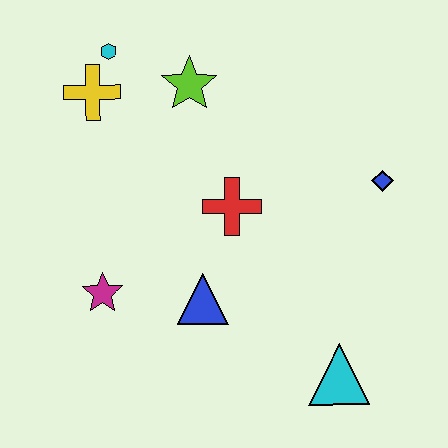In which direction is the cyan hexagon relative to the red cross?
The cyan hexagon is above the red cross.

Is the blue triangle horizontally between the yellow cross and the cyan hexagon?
No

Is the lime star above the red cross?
Yes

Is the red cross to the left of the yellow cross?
No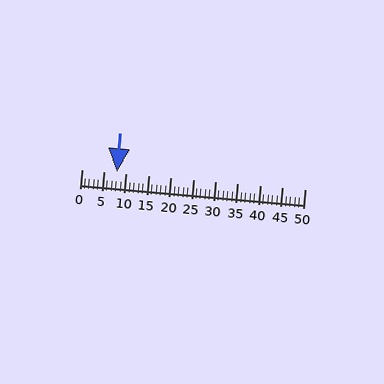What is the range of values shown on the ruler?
The ruler shows values from 0 to 50.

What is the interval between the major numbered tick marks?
The major tick marks are spaced 5 units apart.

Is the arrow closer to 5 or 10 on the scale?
The arrow is closer to 10.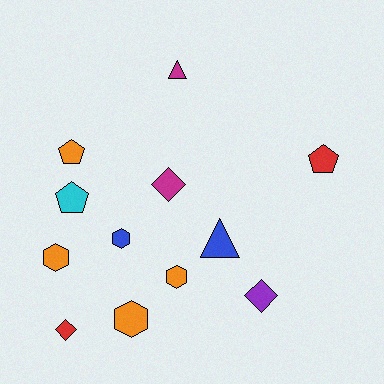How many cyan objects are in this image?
There is 1 cyan object.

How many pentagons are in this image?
There are 3 pentagons.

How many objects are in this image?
There are 12 objects.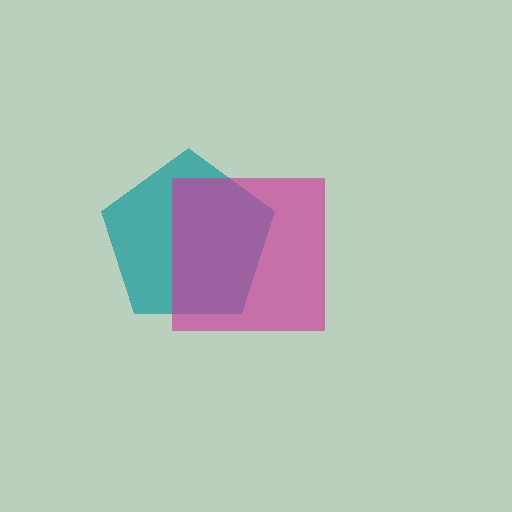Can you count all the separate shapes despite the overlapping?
Yes, there are 2 separate shapes.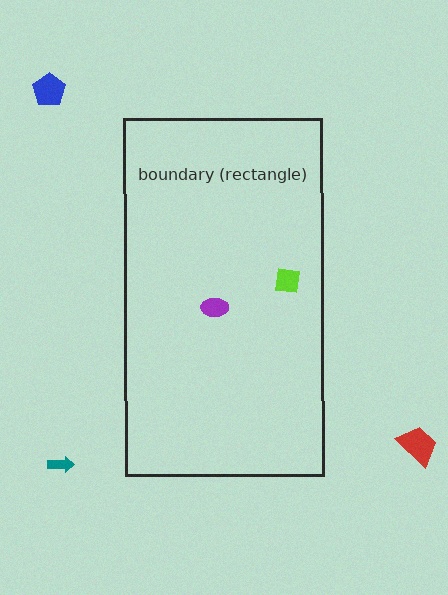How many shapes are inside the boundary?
2 inside, 3 outside.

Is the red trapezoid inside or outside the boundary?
Outside.